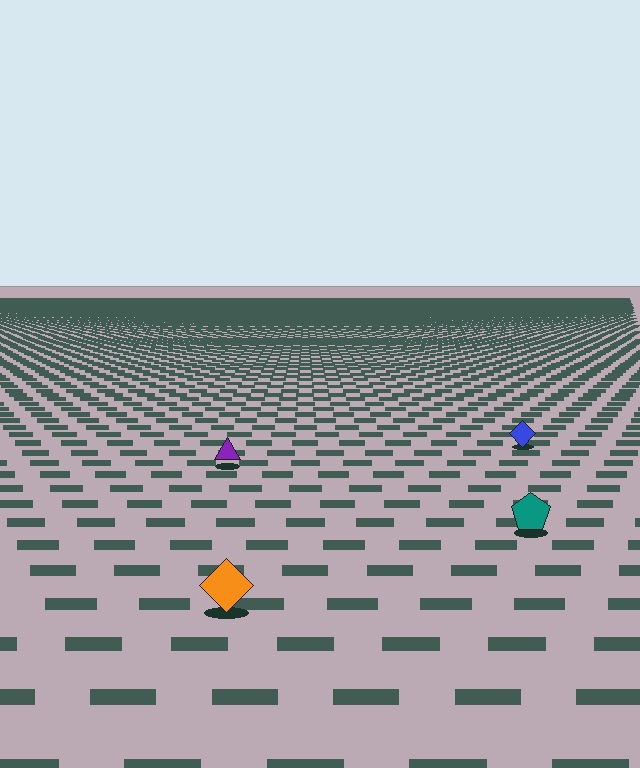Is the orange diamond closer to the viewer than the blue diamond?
Yes. The orange diamond is closer — you can tell from the texture gradient: the ground texture is coarser near it.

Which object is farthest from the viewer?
The blue diamond is farthest from the viewer. It appears smaller and the ground texture around it is denser.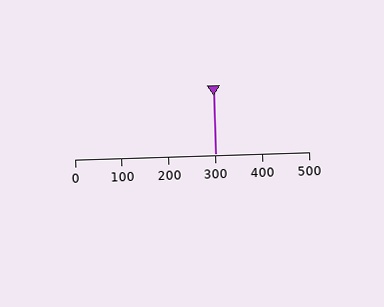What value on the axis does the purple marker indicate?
The marker indicates approximately 300.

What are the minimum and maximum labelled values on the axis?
The axis runs from 0 to 500.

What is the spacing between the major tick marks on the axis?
The major ticks are spaced 100 apart.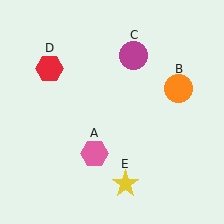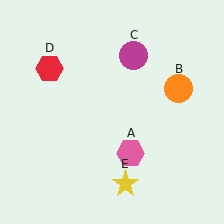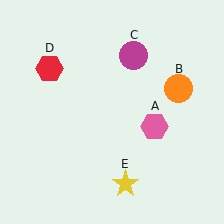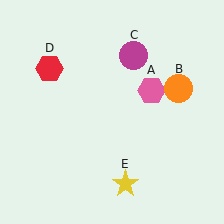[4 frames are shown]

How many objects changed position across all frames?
1 object changed position: pink hexagon (object A).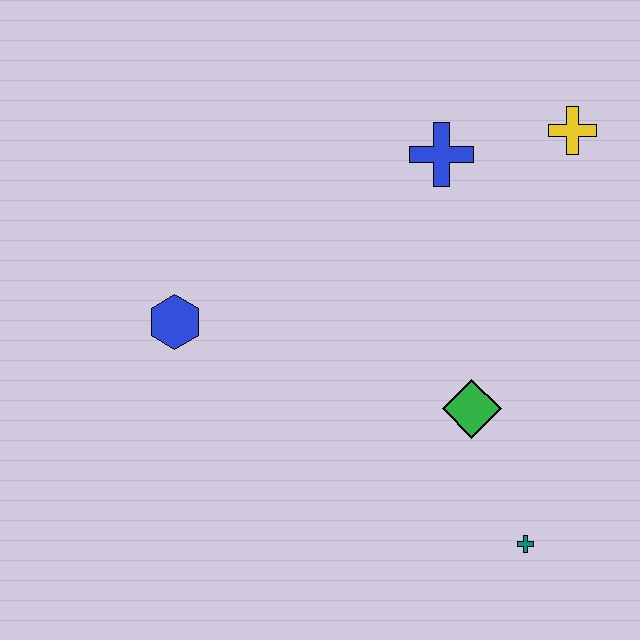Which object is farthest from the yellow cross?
The blue hexagon is farthest from the yellow cross.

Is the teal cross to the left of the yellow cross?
Yes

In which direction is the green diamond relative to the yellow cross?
The green diamond is below the yellow cross.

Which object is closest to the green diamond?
The teal cross is closest to the green diamond.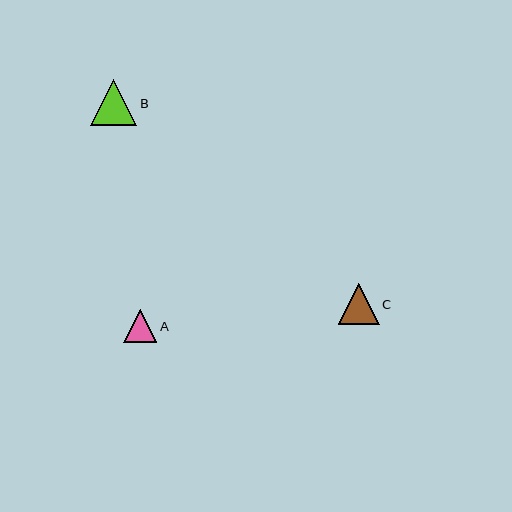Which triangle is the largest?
Triangle B is the largest with a size of approximately 46 pixels.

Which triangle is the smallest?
Triangle A is the smallest with a size of approximately 34 pixels.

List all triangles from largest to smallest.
From largest to smallest: B, C, A.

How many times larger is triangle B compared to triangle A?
Triangle B is approximately 1.4 times the size of triangle A.